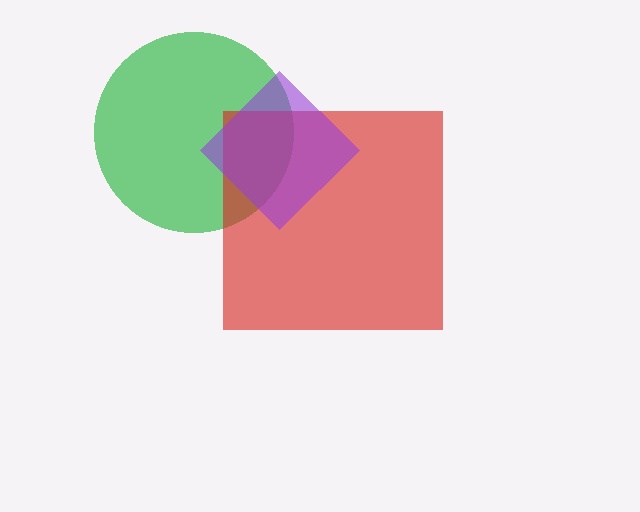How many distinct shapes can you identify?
There are 3 distinct shapes: a green circle, a red square, a purple diamond.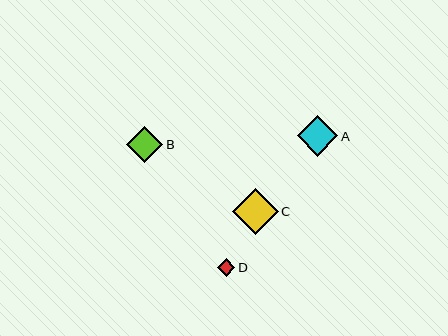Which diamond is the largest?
Diamond C is the largest with a size of approximately 46 pixels.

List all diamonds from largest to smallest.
From largest to smallest: C, A, B, D.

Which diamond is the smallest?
Diamond D is the smallest with a size of approximately 18 pixels.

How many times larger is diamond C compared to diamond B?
Diamond C is approximately 1.3 times the size of diamond B.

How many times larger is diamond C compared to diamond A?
Diamond C is approximately 1.1 times the size of diamond A.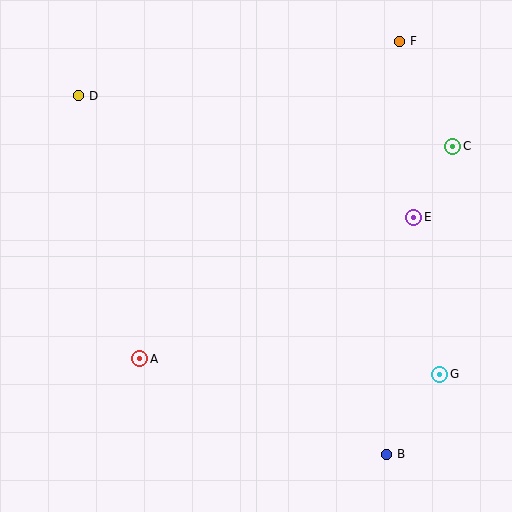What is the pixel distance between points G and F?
The distance between G and F is 336 pixels.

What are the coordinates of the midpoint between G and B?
The midpoint between G and B is at (413, 414).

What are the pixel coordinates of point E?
Point E is at (414, 217).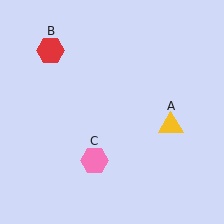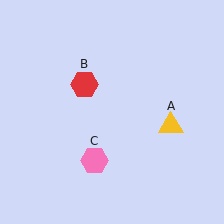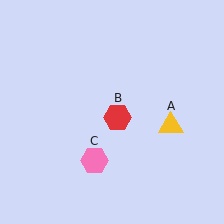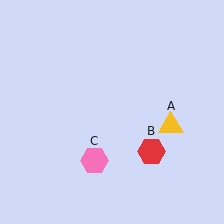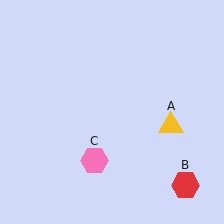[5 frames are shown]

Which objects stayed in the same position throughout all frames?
Yellow triangle (object A) and pink hexagon (object C) remained stationary.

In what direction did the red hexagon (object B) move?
The red hexagon (object B) moved down and to the right.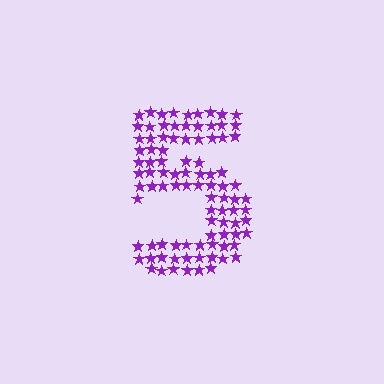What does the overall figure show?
The overall figure shows the digit 5.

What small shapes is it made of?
It is made of small stars.